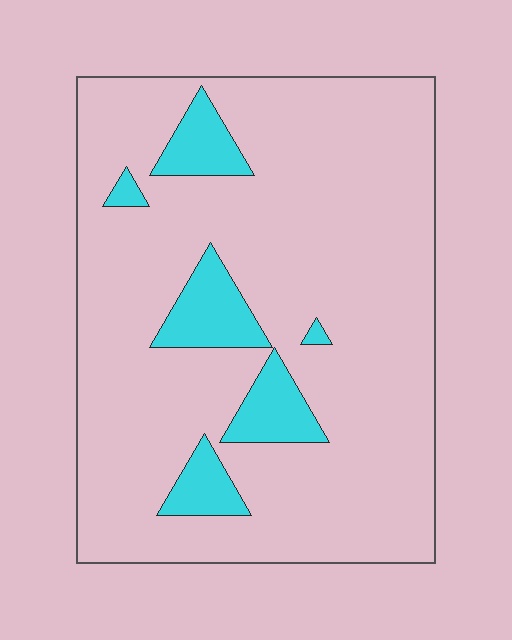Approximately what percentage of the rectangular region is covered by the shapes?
Approximately 15%.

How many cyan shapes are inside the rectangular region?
6.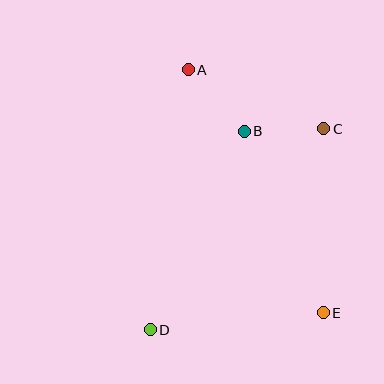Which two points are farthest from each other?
Points A and E are farthest from each other.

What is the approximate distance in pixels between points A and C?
The distance between A and C is approximately 148 pixels.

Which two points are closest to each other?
Points B and C are closest to each other.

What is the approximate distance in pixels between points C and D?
The distance between C and D is approximately 266 pixels.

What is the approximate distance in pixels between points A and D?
The distance between A and D is approximately 263 pixels.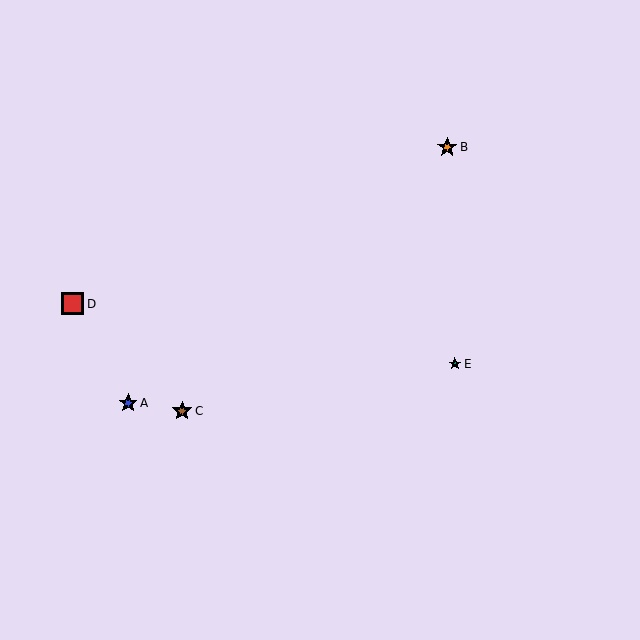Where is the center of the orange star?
The center of the orange star is at (447, 147).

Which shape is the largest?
The red square (labeled D) is the largest.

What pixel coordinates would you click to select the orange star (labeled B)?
Click at (447, 147) to select the orange star B.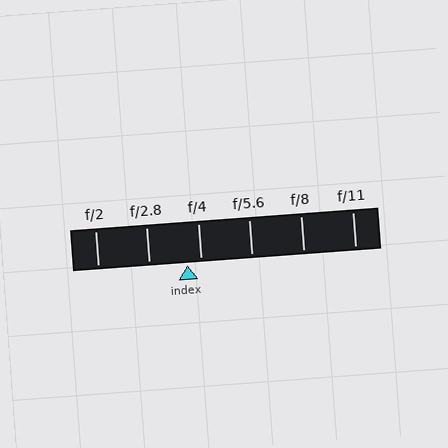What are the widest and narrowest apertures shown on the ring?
The widest aperture shown is f/2 and the narrowest is f/11.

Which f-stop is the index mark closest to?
The index mark is closest to f/4.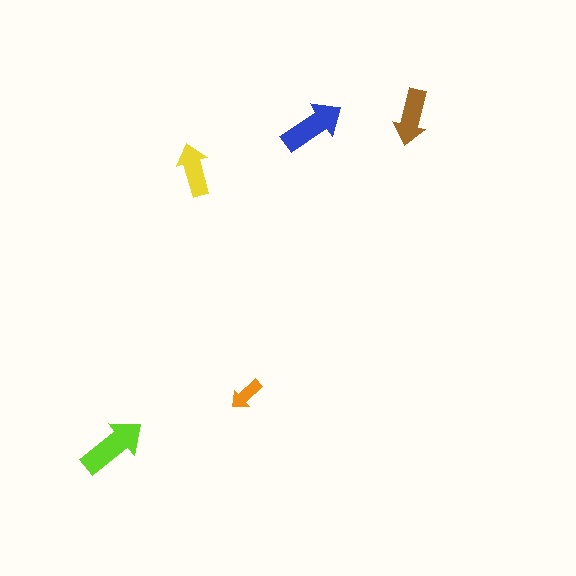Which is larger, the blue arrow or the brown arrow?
The blue one.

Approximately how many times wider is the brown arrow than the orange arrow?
About 1.5 times wider.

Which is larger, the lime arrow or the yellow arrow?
The lime one.